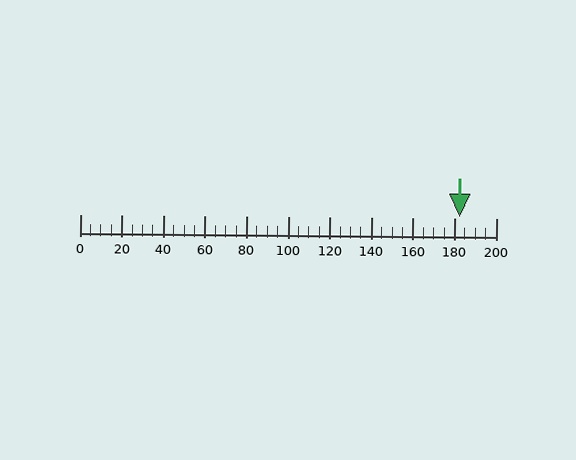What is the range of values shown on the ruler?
The ruler shows values from 0 to 200.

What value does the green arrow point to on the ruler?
The green arrow points to approximately 182.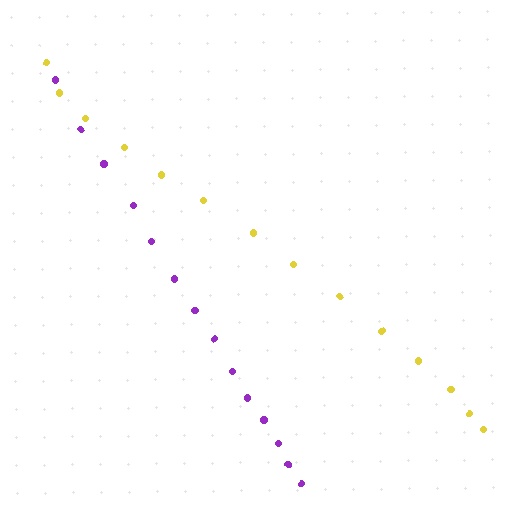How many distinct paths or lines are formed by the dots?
There are 2 distinct paths.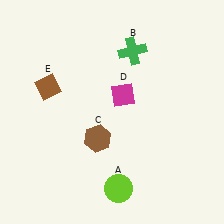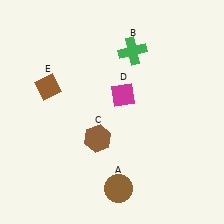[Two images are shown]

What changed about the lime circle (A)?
In Image 1, A is lime. In Image 2, it changed to brown.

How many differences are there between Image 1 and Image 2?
There is 1 difference between the two images.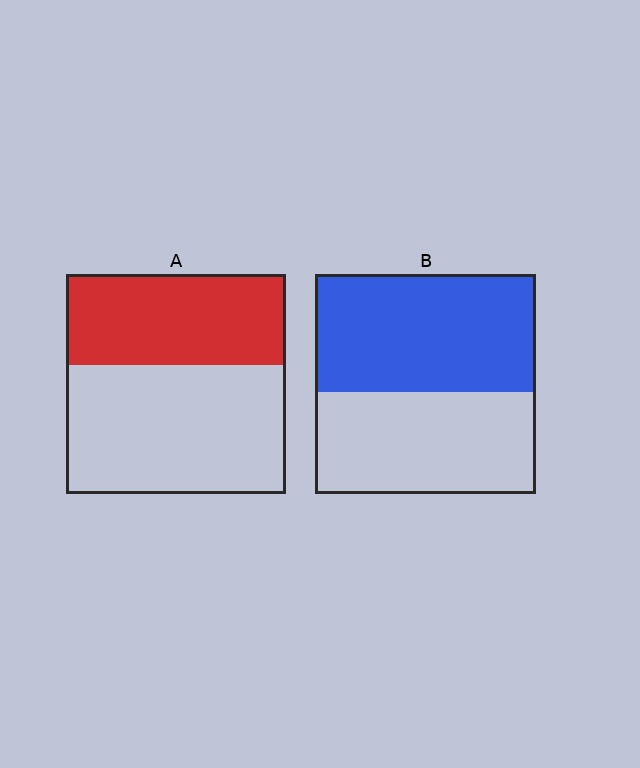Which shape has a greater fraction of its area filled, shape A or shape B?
Shape B.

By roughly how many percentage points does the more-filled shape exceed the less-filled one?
By roughly 10 percentage points (B over A).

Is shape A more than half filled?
No.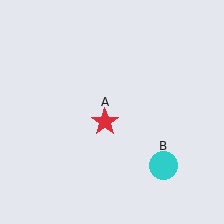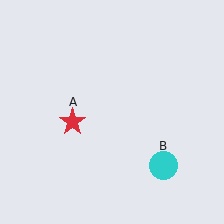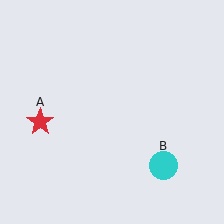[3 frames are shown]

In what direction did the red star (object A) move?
The red star (object A) moved left.